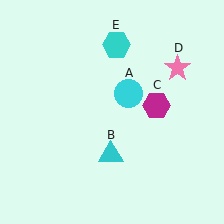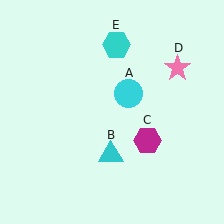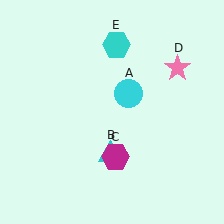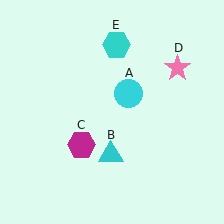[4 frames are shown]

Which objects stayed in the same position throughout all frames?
Cyan circle (object A) and cyan triangle (object B) and pink star (object D) and cyan hexagon (object E) remained stationary.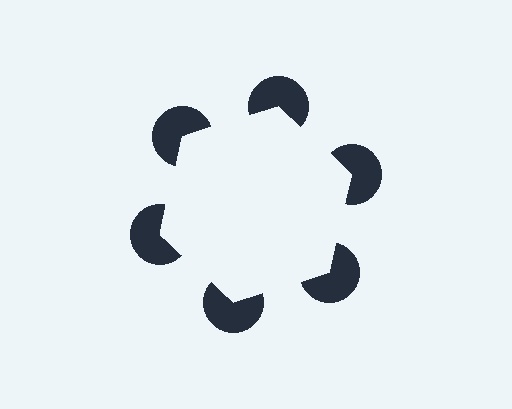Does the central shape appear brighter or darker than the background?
It typically appears slightly brighter than the background, even though no actual brightness change is drawn.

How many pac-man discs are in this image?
There are 6 — one at each vertex of the illusory hexagon.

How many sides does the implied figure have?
6 sides.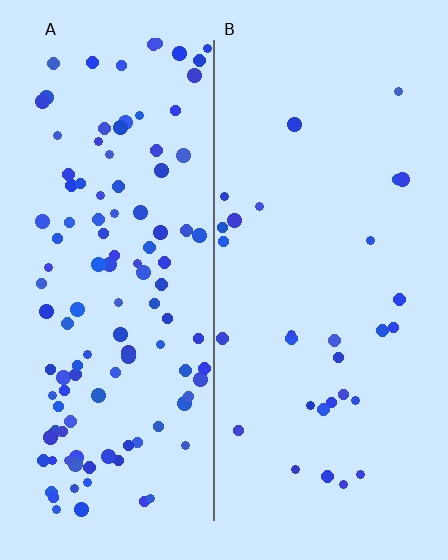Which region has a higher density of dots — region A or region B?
A (the left).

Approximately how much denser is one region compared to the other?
Approximately 3.9× — region A over region B.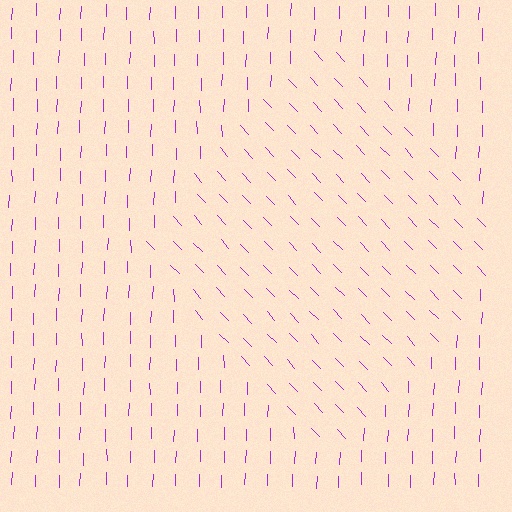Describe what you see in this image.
The image is filled with small purple line segments. A diamond region in the image has lines oriented differently from the surrounding lines, creating a visible texture boundary.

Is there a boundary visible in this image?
Yes, there is a texture boundary formed by a change in line orientation.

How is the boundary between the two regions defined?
The boundary is defined purely by a change in line orientation (approximately 45 degrees difference). All lines are the same color and thickness.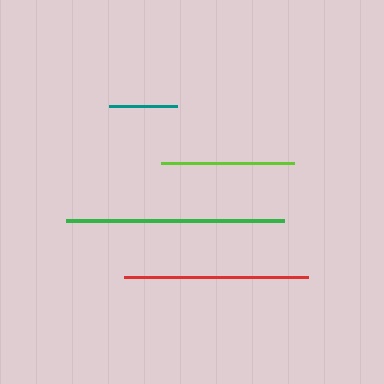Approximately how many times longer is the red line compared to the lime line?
The red line is approximately 1.4 times the length of the lime line.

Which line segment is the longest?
The green line is the longest at approximately 218 pixels.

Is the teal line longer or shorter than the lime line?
The lime line is longer than the teal line.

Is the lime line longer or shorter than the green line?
The green line is longer than the lime line.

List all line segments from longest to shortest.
From longest to shortest: green, red, lime, teal.